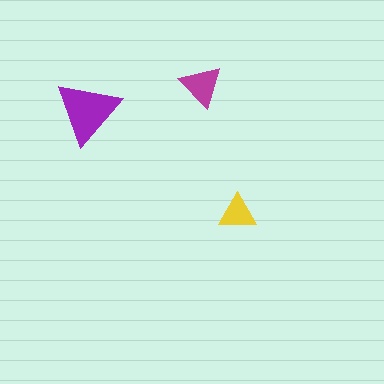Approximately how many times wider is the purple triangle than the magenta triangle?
About 1.5 times wider.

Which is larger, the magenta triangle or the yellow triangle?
The magenta one.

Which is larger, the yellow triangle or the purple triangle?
The purple one.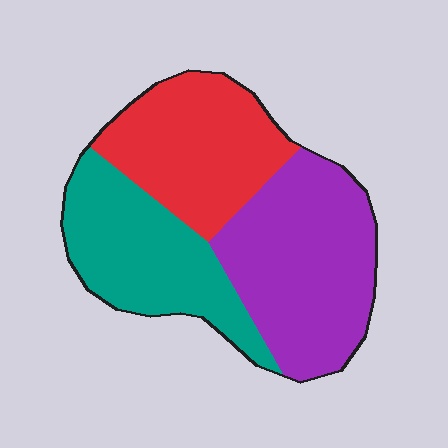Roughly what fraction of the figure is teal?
Teal takes up between a sixth and a third of the figure.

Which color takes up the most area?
Purple, at roughly 40%.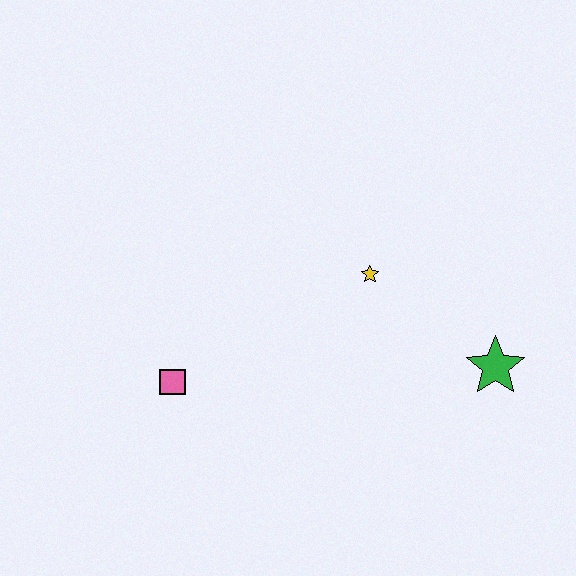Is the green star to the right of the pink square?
Yes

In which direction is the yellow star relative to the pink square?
The yellow star is to the right of the pink square.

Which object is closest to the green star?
The yellow star is closest to the green star.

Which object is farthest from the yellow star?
The pink square is farthest from the yellow star.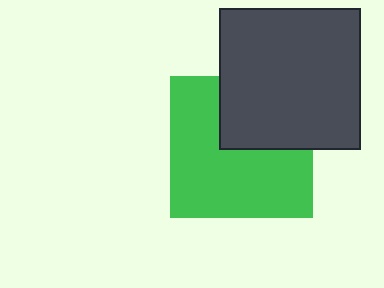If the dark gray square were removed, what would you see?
You would see the complete green square.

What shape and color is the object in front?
The object in front is a dark gray square.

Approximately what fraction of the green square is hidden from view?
Roughly 34% of the green square is hidden behind the dark gray square.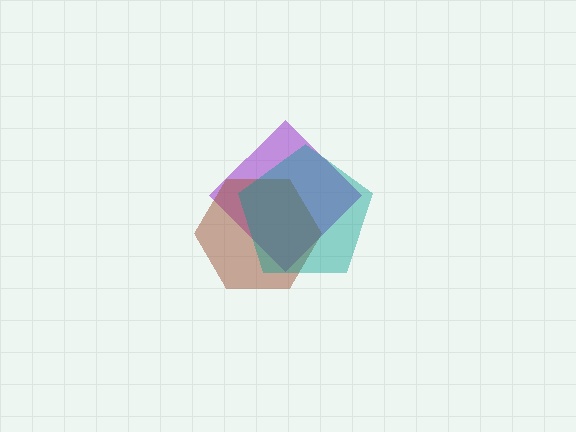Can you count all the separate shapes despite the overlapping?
Yes, there are 3 separate shapes.